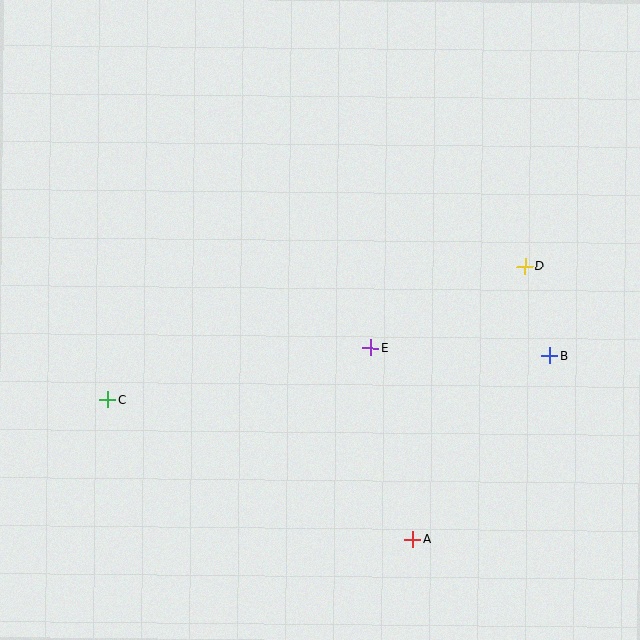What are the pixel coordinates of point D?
Point D is at (525, 266).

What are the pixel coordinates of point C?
Point C is at (108, 400).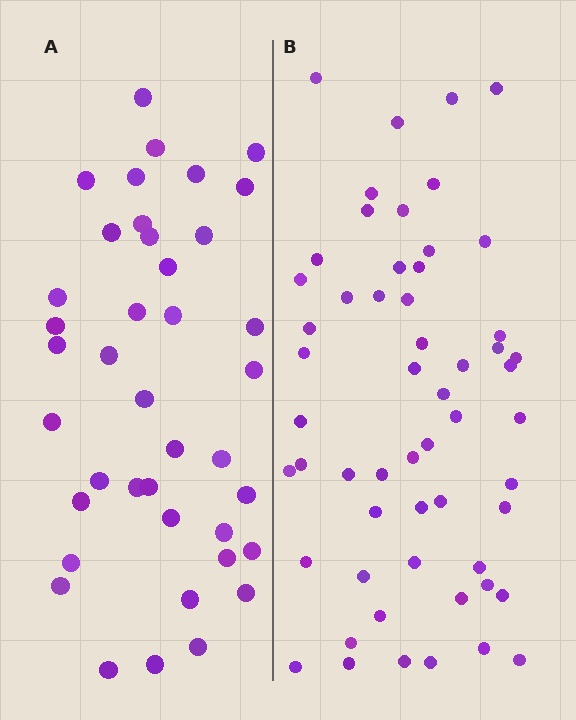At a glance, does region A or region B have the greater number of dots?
Region B (the right region) has more dots.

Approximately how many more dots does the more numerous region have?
Region B has approximately 15 more dots than region A.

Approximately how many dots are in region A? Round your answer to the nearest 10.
About 40 dots.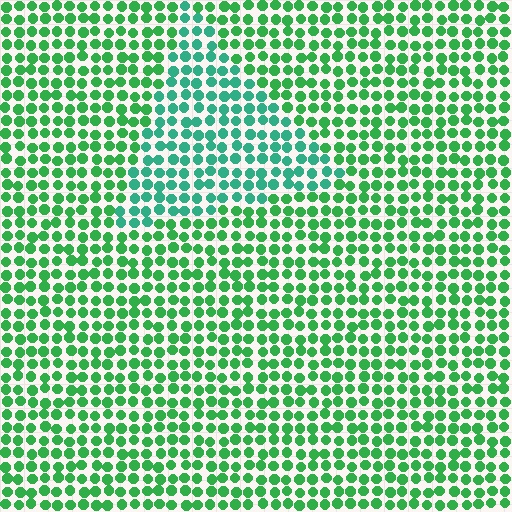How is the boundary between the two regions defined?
The boundary is defined purely by a slight shift in hue (about 29 degrees). Spacing, size, and orientation are identical on both sides.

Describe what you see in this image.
The image is filled with small green elements in a uniform arrangement. A triangle-shaped region is visible where the elements are tinted to a slightly different hue, forming a subtle color boundary.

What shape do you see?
I see a triangle.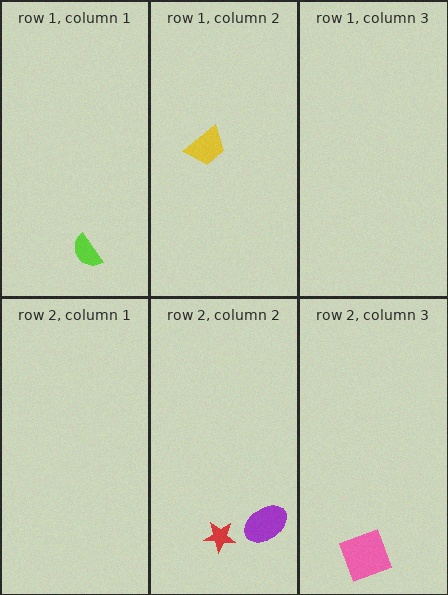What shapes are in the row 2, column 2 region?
The red star, the purple ellipse.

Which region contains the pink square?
The row 2, column 3 region.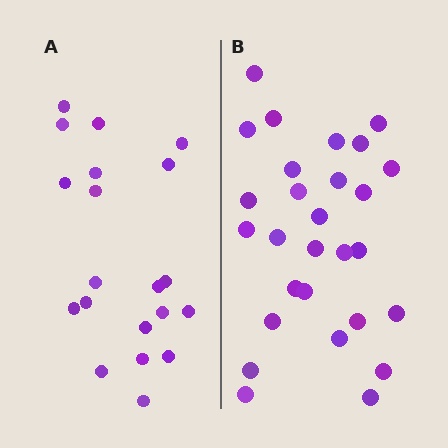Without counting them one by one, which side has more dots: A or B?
Region B (the right region) has more dots.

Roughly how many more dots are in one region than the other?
Region B has roughly 8 or so more dots than region A.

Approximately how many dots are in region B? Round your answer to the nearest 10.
About 30 dots. (The exact count is 28, which rounds to 30.)